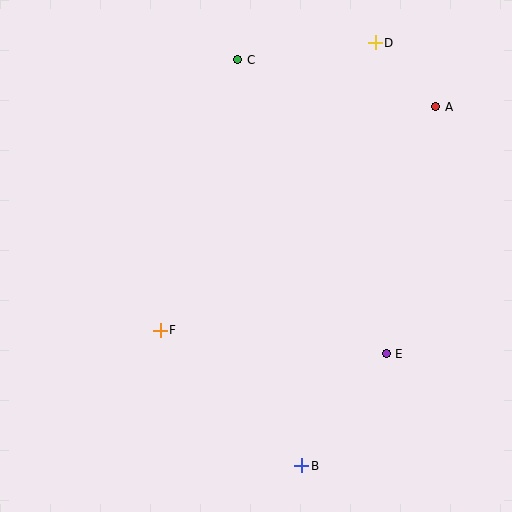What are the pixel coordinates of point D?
Point D is at (375, 43).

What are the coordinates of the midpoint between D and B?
The midpoint between D and B is at (339, 254).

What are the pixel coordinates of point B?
Point B is at (302, 466).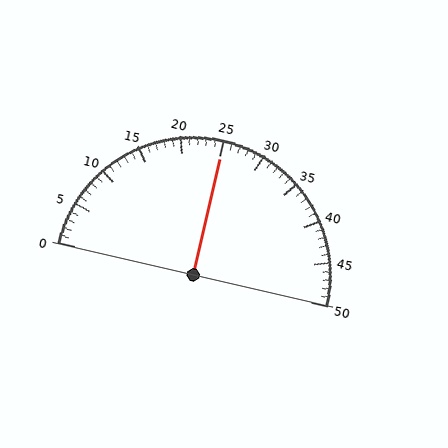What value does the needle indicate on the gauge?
The needle indicates approximately 25.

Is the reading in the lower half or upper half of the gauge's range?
The reading is in the upper half of the range (0 to 50).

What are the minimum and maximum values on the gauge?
The gauge ranges from 0 to 50.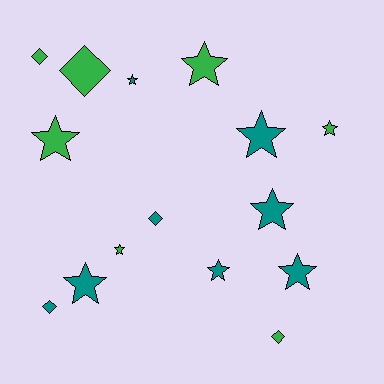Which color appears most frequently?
Teal, with 8 objects.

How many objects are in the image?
There are 15 objects.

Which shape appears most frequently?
Star, with 10 objects.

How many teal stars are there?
There are 6 teal stars.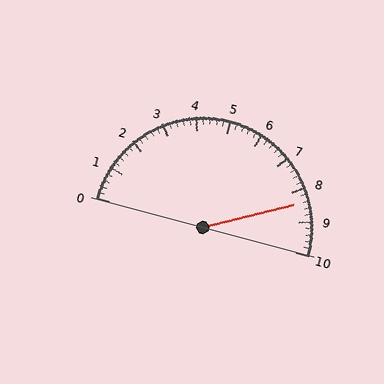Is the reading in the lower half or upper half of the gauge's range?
The reading is in the upper half of the range (0 to 10).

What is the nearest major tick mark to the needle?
The nearest major tick mark is 8.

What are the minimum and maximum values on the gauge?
The gauge ranges from 0 to 10.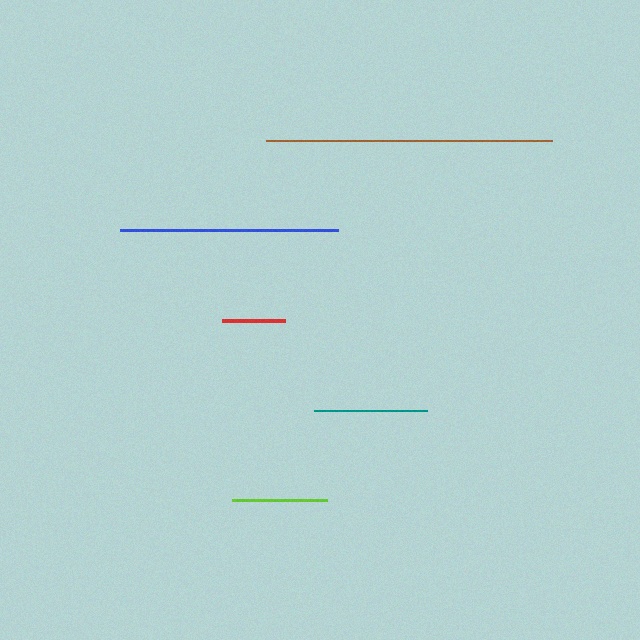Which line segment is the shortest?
The red line is the shortest at approximately 63 pixels.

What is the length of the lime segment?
The lime segment is approximately 95 pixels long.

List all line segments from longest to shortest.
From longest to shortest: brown, blue, teal, lime, red.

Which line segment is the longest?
The brown line is the longest at approximately 286 pixels.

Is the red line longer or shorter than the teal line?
The teal line is longer than the red line.